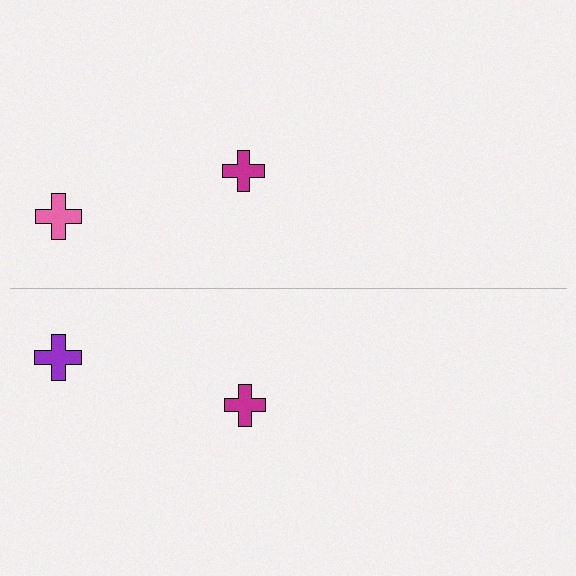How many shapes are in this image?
There are 4 shapes in this image.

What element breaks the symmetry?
The purple cross on the bottom side breaks the symmetry — its mirror counterpart is pink.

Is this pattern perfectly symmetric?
No, the pattern is not perfectly symmetric. The purple cross on the bottom side breaks the symmetry — its mirror counterpart is pink.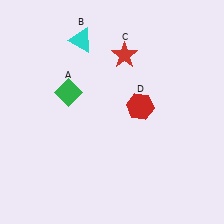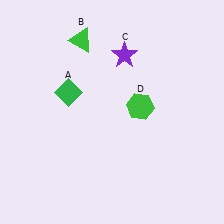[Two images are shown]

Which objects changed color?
B changed from cyan to green. C changed from red to purple. D changed from red to green.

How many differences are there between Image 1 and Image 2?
There are 3 differences between the two images.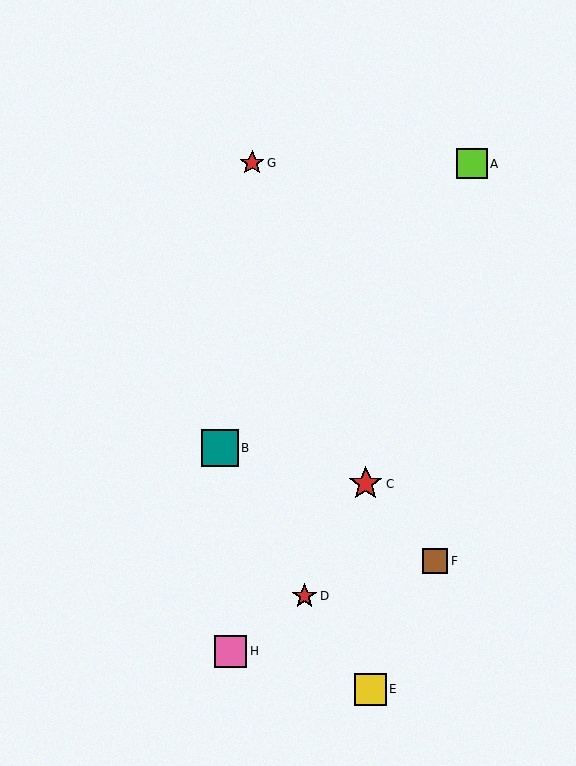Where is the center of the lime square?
The center of the lime square is at (472, 164).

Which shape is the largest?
The teal square (labeled B) is the largest.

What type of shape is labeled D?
Shape D is a red star.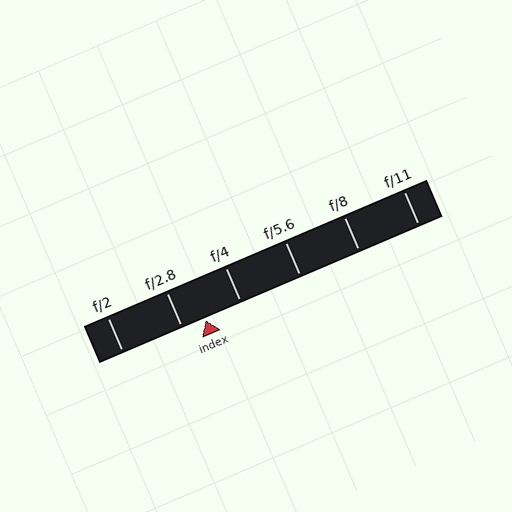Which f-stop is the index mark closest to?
The index mark is closest to f/2.8.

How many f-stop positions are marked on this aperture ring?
There are 6 f-stop positions marked.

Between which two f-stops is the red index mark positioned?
The index mark is between f/2.8 and f/4.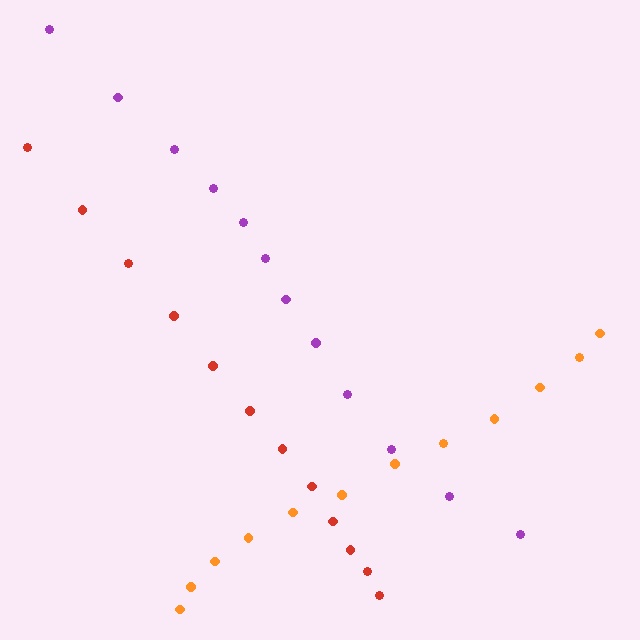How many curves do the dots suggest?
There are 3 distinct paths.